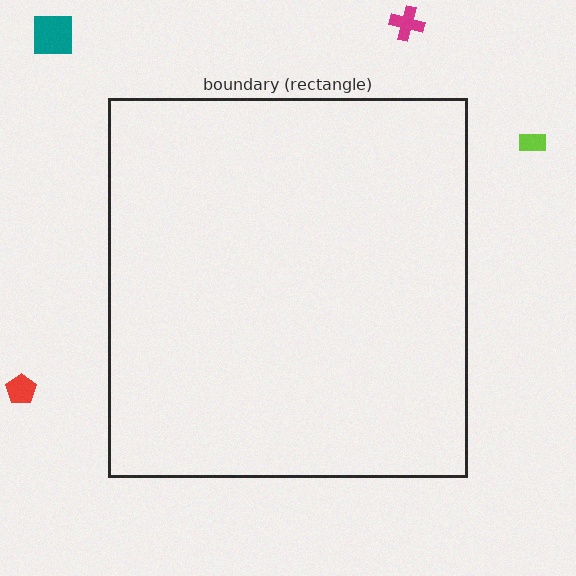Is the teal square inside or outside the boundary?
Outside.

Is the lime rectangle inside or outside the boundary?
Outside.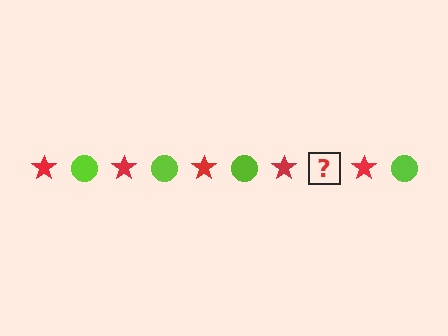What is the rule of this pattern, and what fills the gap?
The rule is that the pattern alternates between red star and lime circle. The gap should be filled with a lime circle.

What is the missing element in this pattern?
The missing element is a lime circle.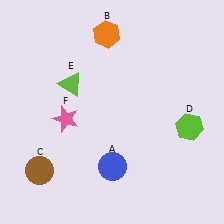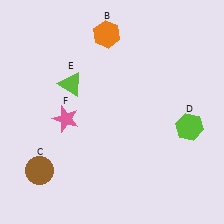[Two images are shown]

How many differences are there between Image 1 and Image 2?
There is 1 difference between the two images.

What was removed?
The blue circle (A) was removed in Image 2.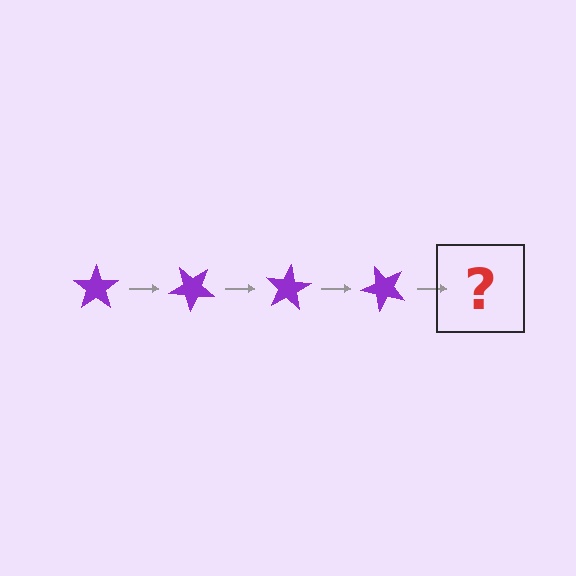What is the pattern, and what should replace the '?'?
The pattern is that the star rotates 40 degrees each step. The '?' should be a purple star rotated 160 degrees.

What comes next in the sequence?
The next element should be a purple star rotated 160 degrees.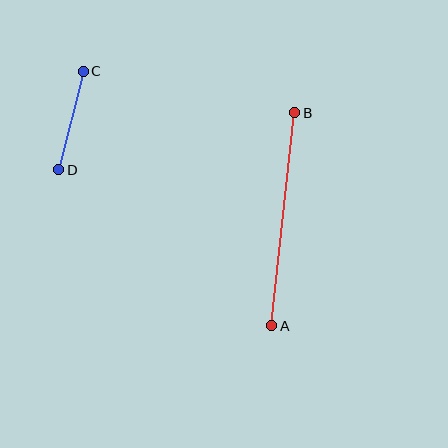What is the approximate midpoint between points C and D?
The midpoint is at approximately (71, 121) pixels.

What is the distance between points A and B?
The distance is approximately 214 pixels.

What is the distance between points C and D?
The distance is approximately 101 pixels.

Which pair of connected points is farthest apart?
Points A and B are farthest apart.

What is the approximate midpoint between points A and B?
The midpoint is at approximately (283, 219) pixels.